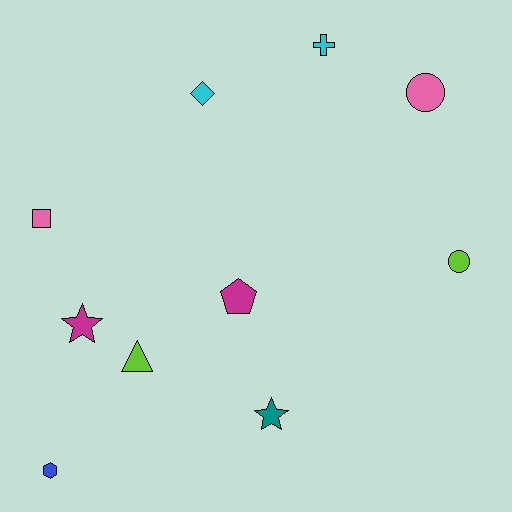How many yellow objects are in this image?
There are no yellow objects.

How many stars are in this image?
There are 2 stars.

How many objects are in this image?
There are 10 objects.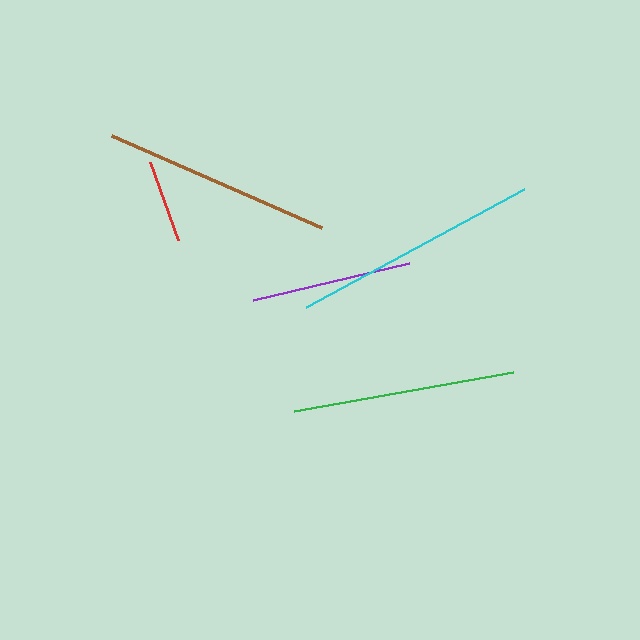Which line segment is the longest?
The cyan line is the longest at approximately 249 pixels.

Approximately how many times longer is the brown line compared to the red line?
The brown line is approximately 2.8 times the length of the red line.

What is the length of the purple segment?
The purple segment is approximately 160 pixels long.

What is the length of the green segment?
The green segment is approximately 223 pixels long.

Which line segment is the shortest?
The red line is the shortest at approximately 83 pixels.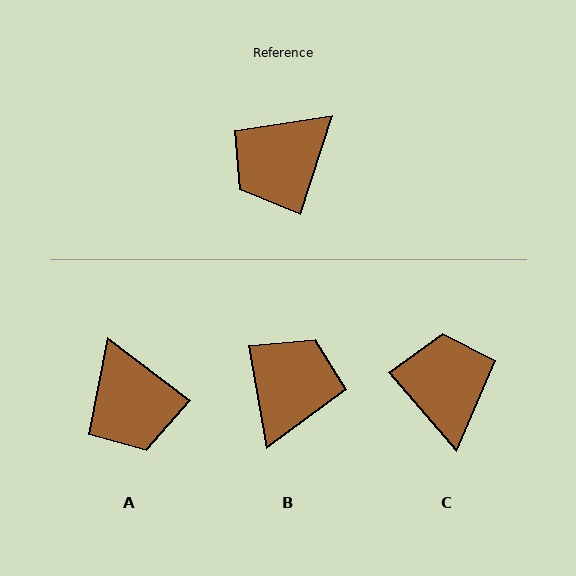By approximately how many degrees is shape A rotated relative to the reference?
Approximately 71 degrees counter-clockwise.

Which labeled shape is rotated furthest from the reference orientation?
B, about 153 degrees away.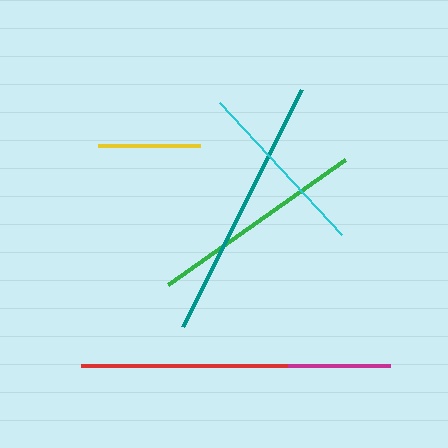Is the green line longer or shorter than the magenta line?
The green line is longer than the magenta line.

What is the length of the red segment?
The red segment is approximately 278 pixels long.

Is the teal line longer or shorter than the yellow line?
The teal line is longer than the yellow line.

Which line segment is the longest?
The red line is the longest at approximately 278 pixels.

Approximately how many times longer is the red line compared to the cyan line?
The red line is approximately 1.5 times the length of the cyan line.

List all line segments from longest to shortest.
From longest to shortest: red, teal, green, cyan, yellow, magenta.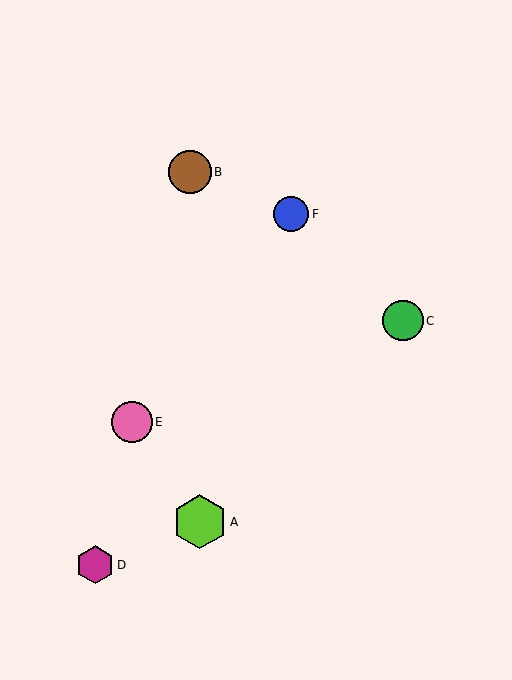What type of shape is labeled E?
Shape E is a pink circle.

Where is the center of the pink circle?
The center of the pink circle is at (132, 422).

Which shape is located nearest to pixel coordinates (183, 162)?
The brown circle (labeled B) at (190, 172) is nearest to that location.